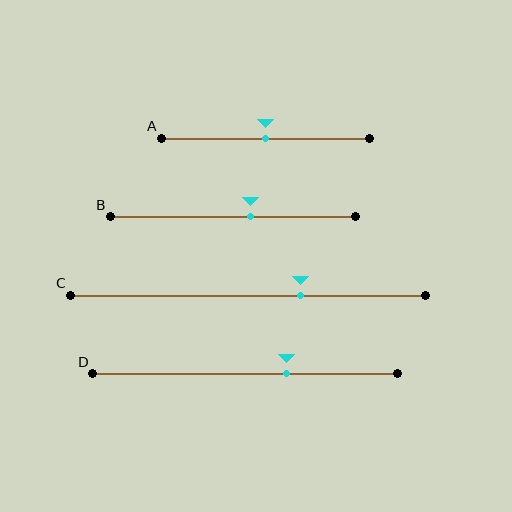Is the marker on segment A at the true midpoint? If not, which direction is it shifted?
Yes, the marker on segment A is at the true midpoint.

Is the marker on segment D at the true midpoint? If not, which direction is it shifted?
No, the marker on segment D is shifted to the right by about 13% of the segment length.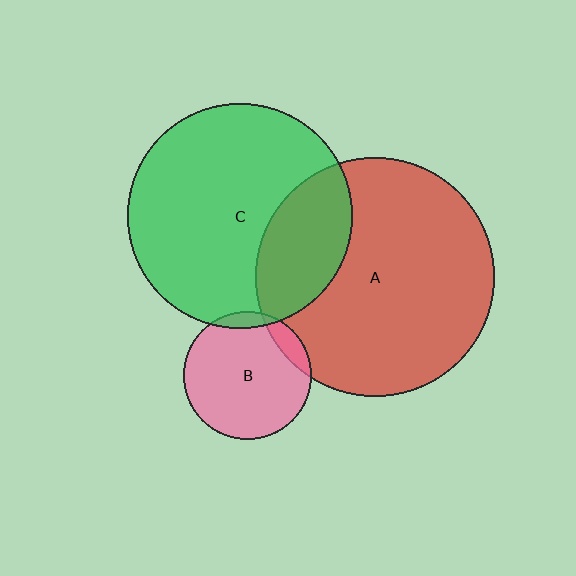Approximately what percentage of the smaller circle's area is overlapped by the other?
Approximately 10%.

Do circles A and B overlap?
Yes.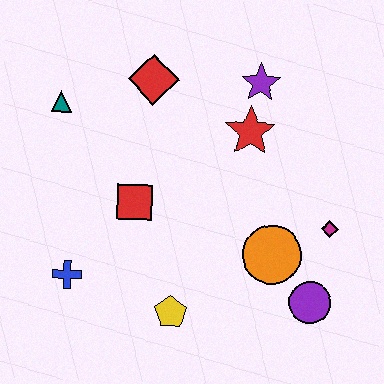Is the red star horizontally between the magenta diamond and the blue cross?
Yes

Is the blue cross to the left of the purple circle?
Yes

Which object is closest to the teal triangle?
The red diamond is closest to the teal triangle.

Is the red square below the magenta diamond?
No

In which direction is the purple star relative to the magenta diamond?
The purple star is above the magenta diamond.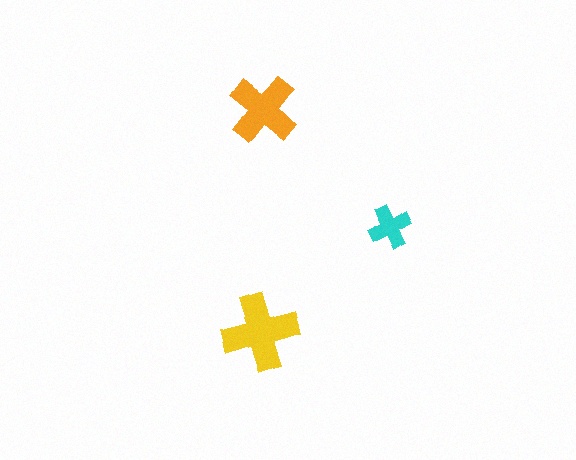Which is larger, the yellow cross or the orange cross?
The yellow one.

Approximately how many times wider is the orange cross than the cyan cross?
About 1.5 times wider.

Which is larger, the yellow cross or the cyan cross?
The yellow one.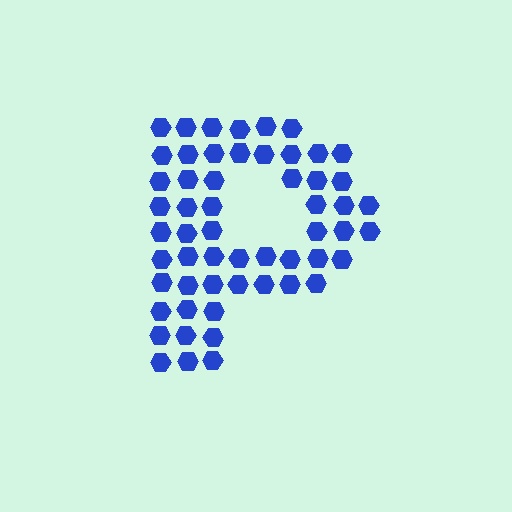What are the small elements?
The small elements are hexagons.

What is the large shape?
The large shape is the letter P.